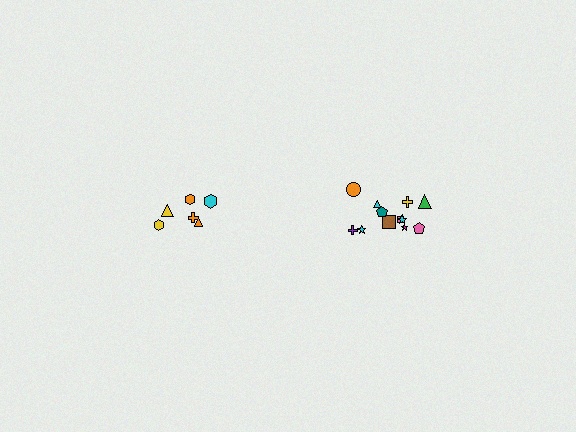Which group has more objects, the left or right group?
The right group.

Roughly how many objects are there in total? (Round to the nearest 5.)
Roughly 20 objects in total.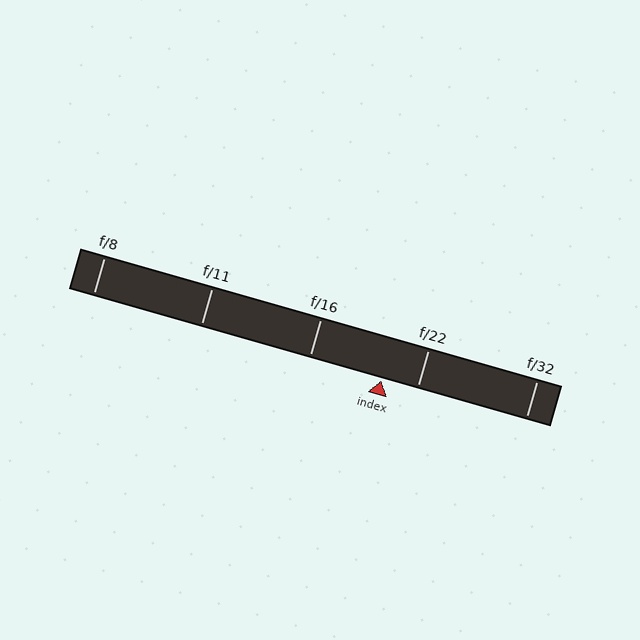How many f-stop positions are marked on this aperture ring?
There are 5 f-stop positions marked.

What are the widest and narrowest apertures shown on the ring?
The widest aperture shown is f/8 and the narrowest is f/32.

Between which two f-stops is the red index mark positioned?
The index mark is between f/16 and f/22.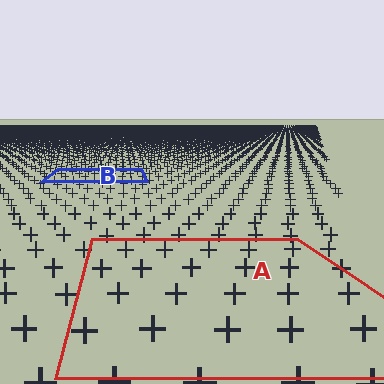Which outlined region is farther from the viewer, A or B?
Region B is farther from the viewer — the texture elements inside it appear smaller and more densely packed.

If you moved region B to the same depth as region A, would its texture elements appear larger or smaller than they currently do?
They would appear larger. At a closer depth, the same texture elements are projected at a bigger on-screen size.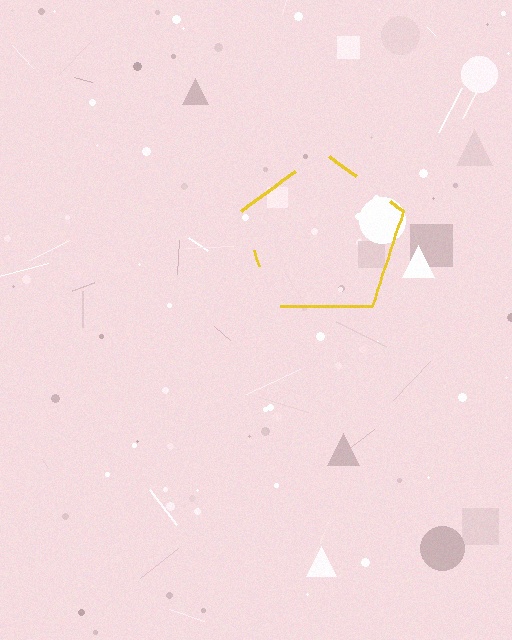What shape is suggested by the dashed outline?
The dashed outline suggests a pentagon.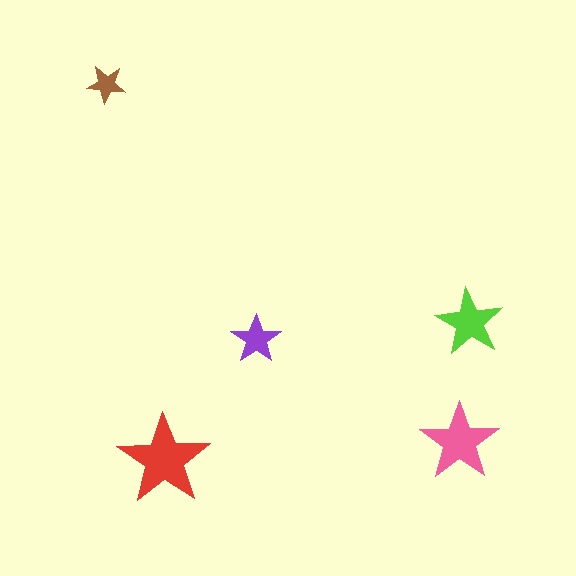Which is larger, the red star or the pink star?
The red one.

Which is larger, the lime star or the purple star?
The lime one.